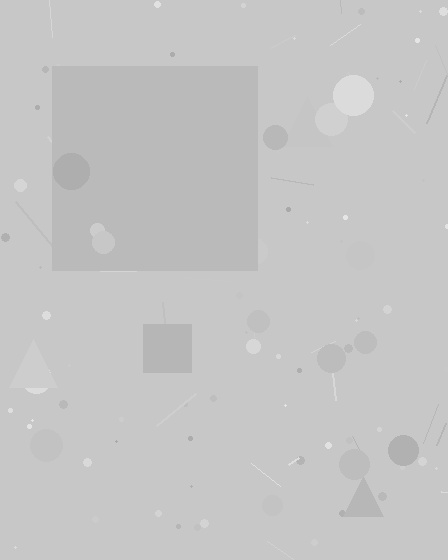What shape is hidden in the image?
A square is hidden in the image.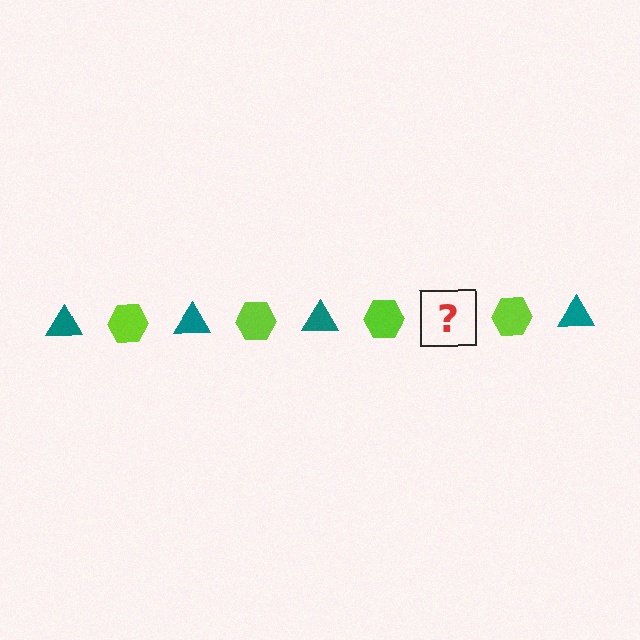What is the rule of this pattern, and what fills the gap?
The rule is that the pattern alternates between teal triangle and lime hexagon. The gap should be filled with a teal triangle.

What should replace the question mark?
The question mark should be replaced with a teal triangle.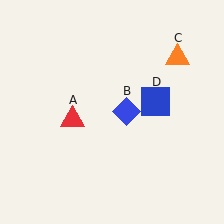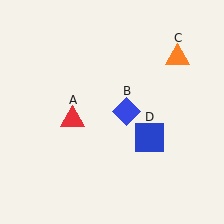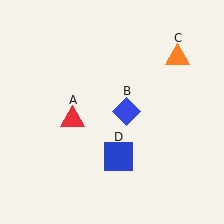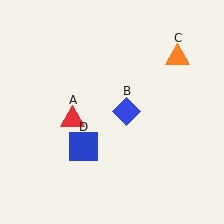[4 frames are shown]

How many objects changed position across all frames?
1 object changed position: blue square (object D).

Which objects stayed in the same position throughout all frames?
Red triangle (object A) and blue diamond (object B) and orange triangle (object C) remained stationary.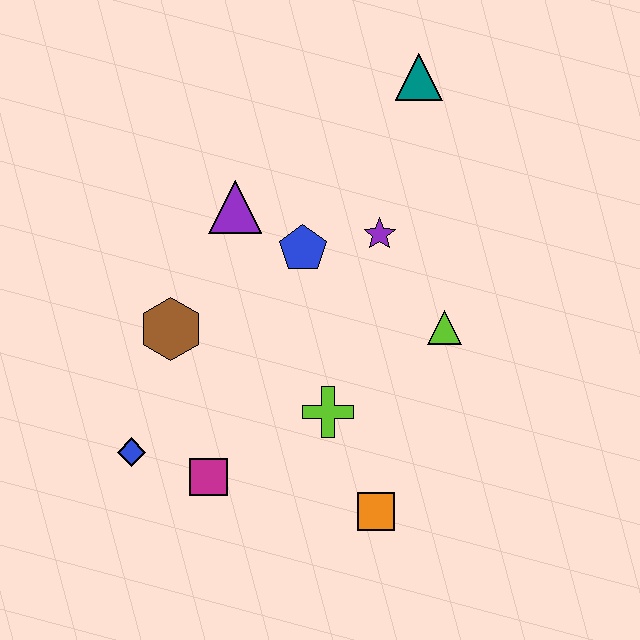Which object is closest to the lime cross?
The orange square is closest to the lime cross.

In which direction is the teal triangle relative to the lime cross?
The teal triangle is above the lime cross.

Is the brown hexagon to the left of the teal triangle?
Yes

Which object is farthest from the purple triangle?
The orange square is farthest from the purple triangle.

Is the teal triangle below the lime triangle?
No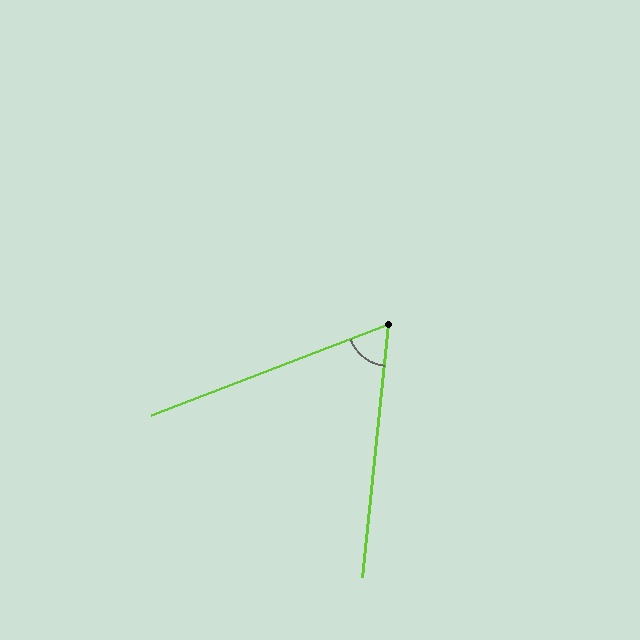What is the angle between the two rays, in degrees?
Approximately 63 degrees.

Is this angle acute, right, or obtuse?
It is acute.